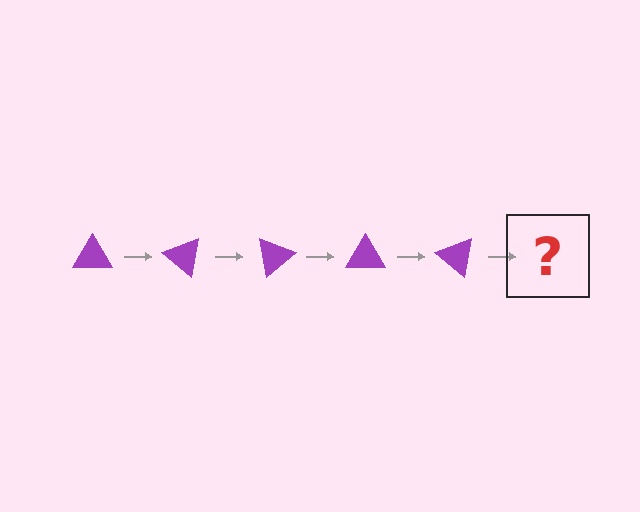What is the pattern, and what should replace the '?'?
The pattern is that the triangle rotates 40 degrees each step. The '?' should be a purple triangle rotated 200 degrees.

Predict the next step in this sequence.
The next step is a purple triangle rotated 200 degrees.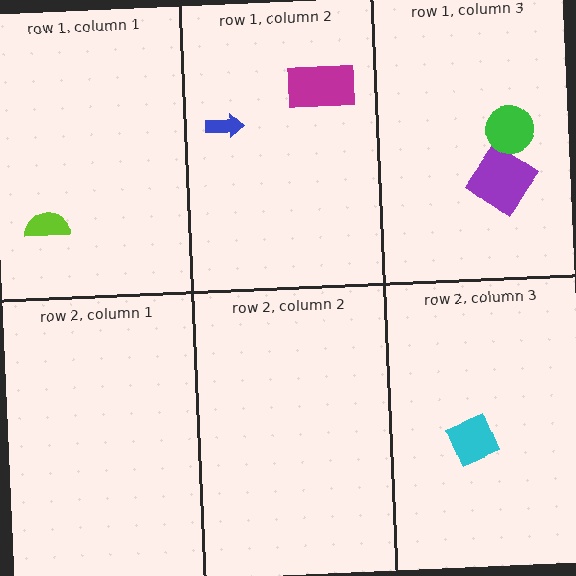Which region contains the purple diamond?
The row 1, column 3 region.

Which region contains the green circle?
The row 1, column 3 region.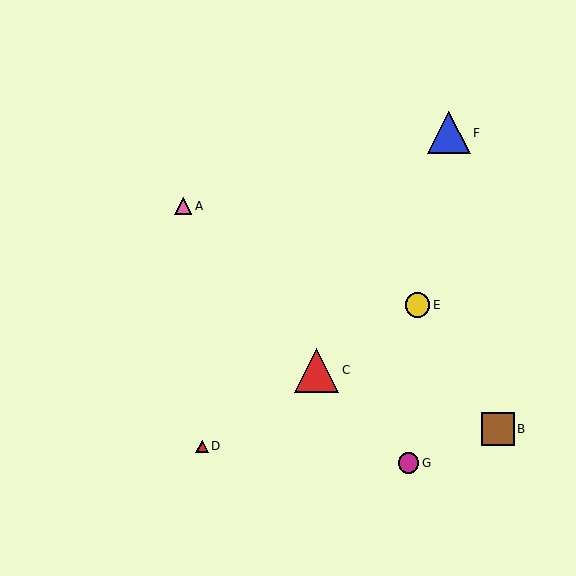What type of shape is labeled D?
Shape D is a red triangle.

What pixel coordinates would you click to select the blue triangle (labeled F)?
Click at (449, 133) to select the blue triangle F.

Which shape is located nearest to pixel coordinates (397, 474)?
The magenta circle (labeled G) at (409, 463) is nearest to that location.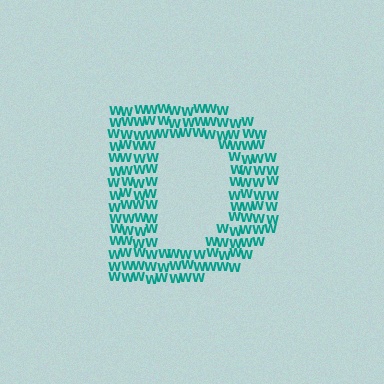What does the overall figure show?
The overall figure shows the letter D.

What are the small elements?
The small elements are letter W's.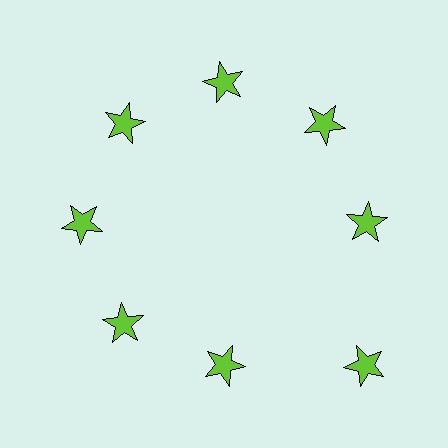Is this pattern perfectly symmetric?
No. The 8 lime stars are arranged in a ring, but one element near the 4 o'clock position is pushed outward from the center, breaking the 8-fold rotational symmetry.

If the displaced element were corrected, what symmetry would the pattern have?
It would have 8-fold rotational symmetry — the pattern would map onto itself every 45 degrees.